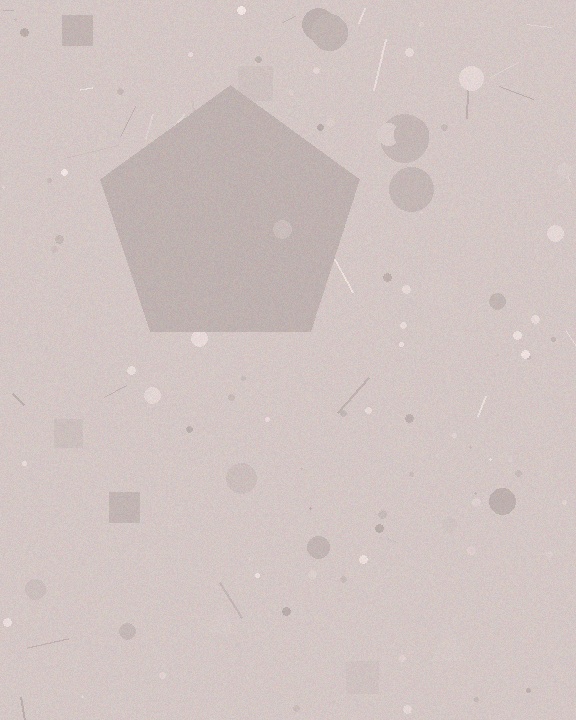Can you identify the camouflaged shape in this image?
The camouflaged shape is a pentagon.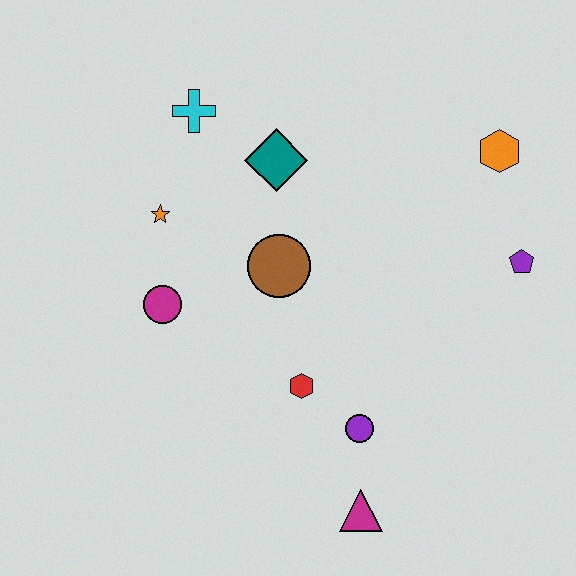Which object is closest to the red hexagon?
The purple circle is closest to the red hexagon.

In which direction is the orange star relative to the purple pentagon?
The orange star is to the left of the purple pentagon.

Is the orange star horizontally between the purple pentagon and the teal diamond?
No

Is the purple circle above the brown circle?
No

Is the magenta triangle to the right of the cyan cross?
Yes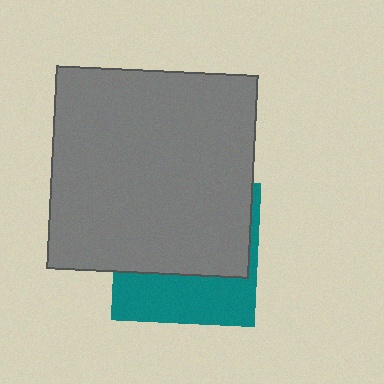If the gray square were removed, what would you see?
You would see the complete teal square.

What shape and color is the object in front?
The object in front is a gray square.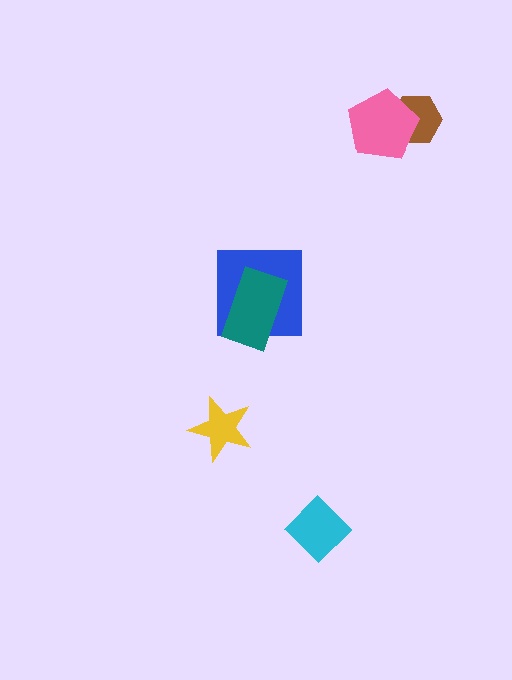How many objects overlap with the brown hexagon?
1 object overlaps with the brown hexagon.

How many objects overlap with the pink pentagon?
1 object overlaps with the pink pentagon.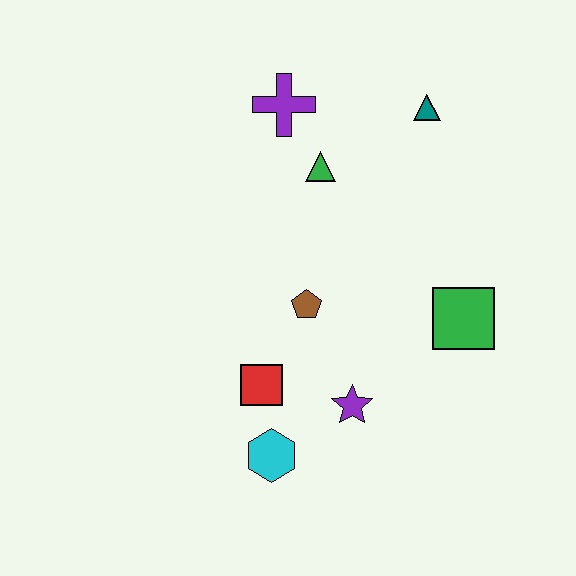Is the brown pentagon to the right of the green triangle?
No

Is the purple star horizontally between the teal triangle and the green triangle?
Yes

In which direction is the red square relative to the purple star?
The red square is to the left of the purple star.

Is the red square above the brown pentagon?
No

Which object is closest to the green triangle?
The purple cross is closest to the green triangle.